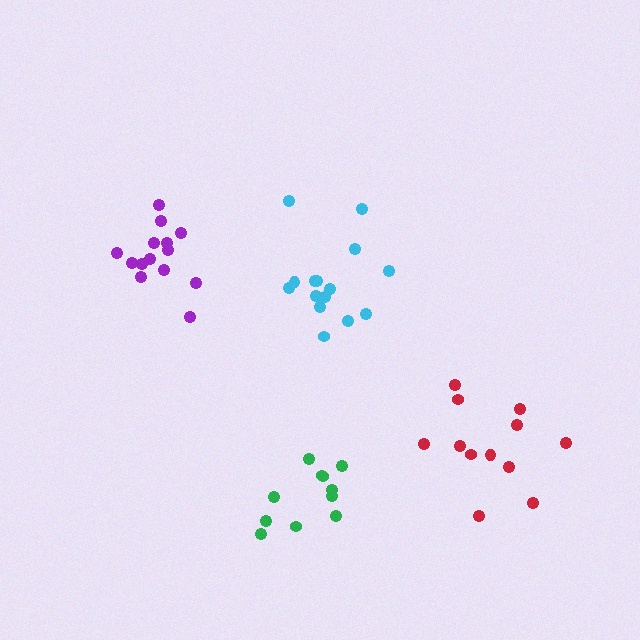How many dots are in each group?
Group 1: 14 dots, Group 2: 11 dots, Group 3: 15 dots, Group 4: 12 dots (52 total).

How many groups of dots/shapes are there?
There are 4 groups.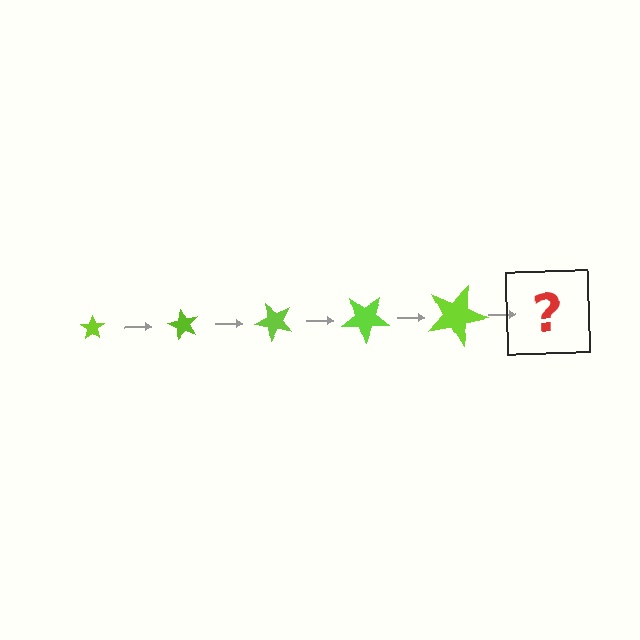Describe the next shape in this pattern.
It should be a star, larger than the previous one and rotated 300 degrees from the start.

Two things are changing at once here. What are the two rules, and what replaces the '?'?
The two rules are that the star grows larger each step and it rotates 60 degrees each step. The '?' should be a star, larger than the previous one and rotated 300 degrees from the start.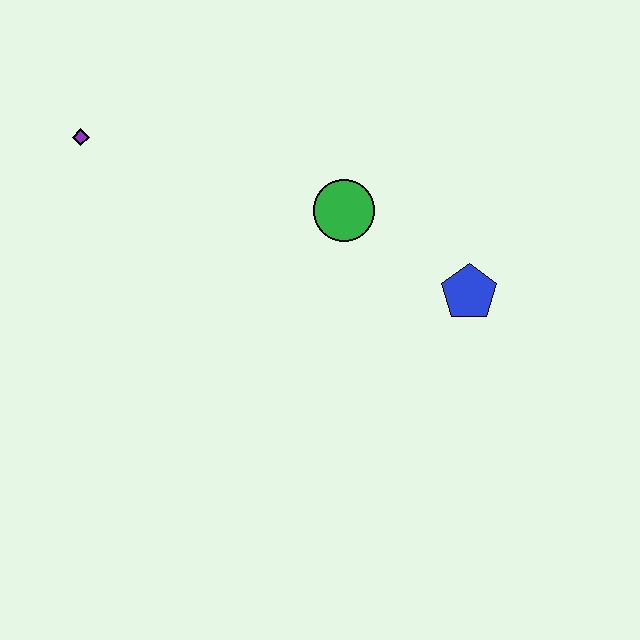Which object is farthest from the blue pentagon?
The purple diamond is farthest from the blue pentagon.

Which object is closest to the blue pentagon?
The green circle is closest to the blue pentagon.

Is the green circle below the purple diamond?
Yes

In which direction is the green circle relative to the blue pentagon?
The green circle is to the left of the blue pentagon.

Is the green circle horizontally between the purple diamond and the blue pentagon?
Yes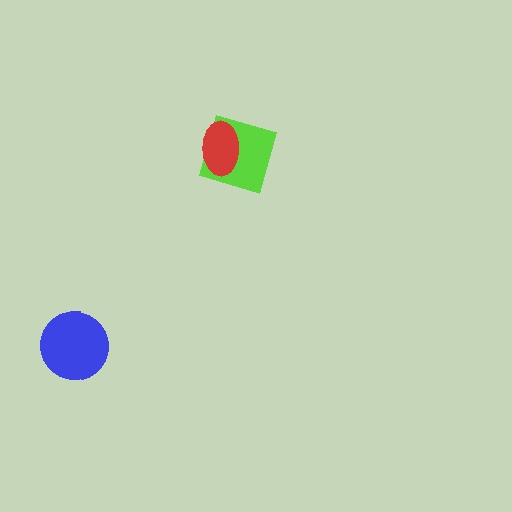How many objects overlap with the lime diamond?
1 object overlaps with the lime diamond.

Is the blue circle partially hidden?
No, no other shape covers it.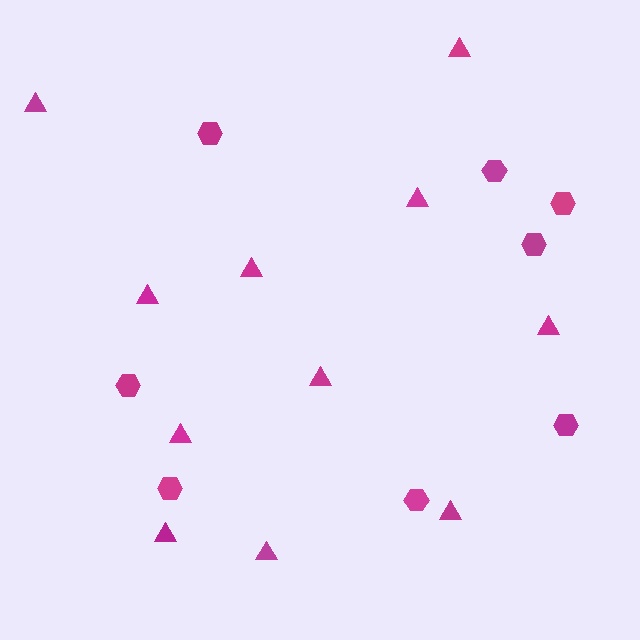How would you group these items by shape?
There are 2 groups: one group of triangles (11) and one group of hexagons (8).